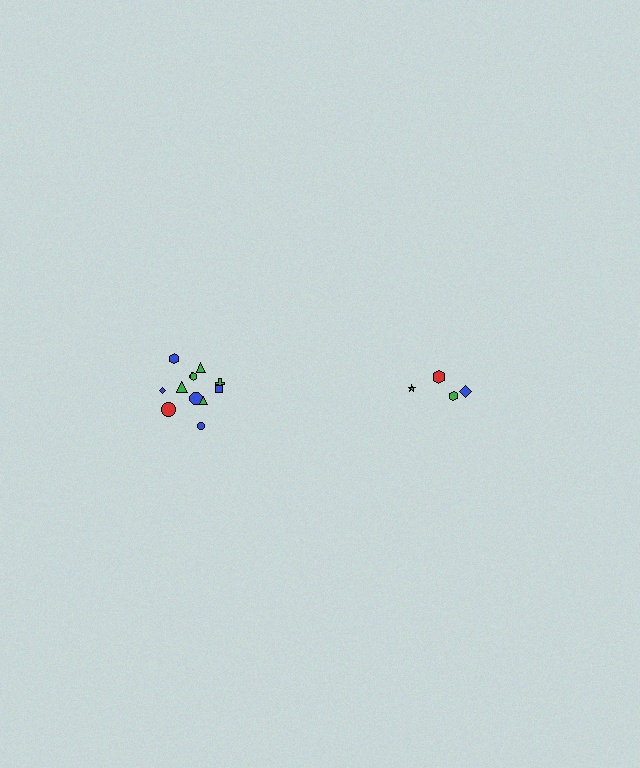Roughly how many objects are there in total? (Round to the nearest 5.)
Roughly 15 objects in total.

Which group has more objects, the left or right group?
The left group.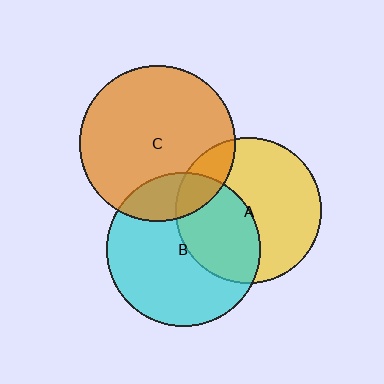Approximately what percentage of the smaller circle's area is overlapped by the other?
Approximately 40%.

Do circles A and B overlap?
Yes.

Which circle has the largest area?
Circle C (orange).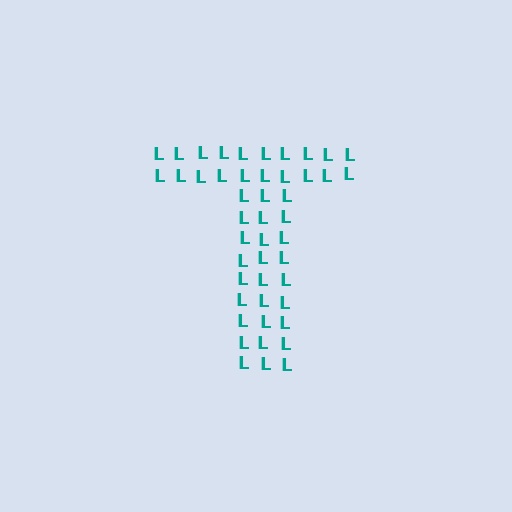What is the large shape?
The large shape is the letter T.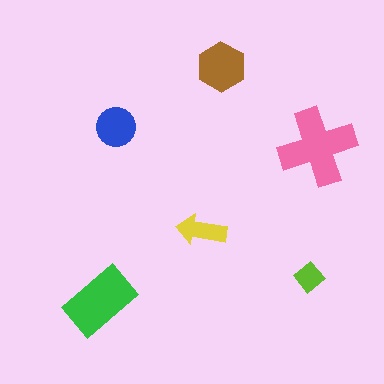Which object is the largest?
The pink cross.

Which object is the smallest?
The lime diamond.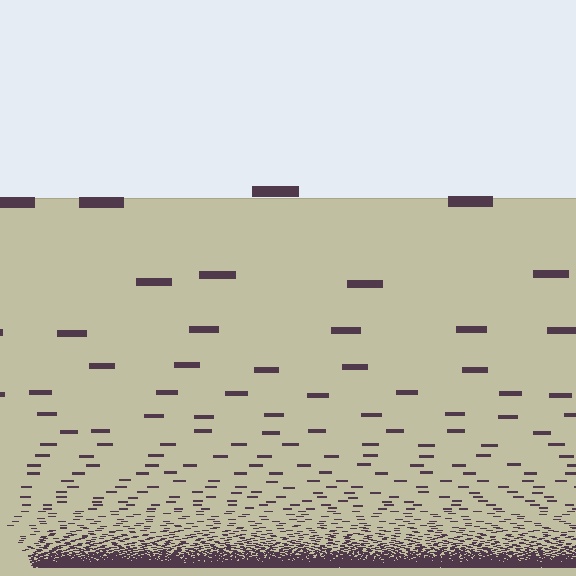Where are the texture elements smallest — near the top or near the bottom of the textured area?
Near the bottom.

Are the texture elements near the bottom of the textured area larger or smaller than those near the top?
Smaller. The gradient is inverted — elements near the bottom are smaller and denser.